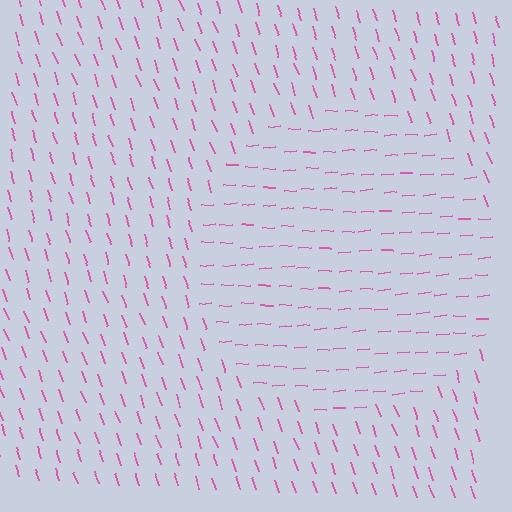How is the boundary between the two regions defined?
The boundary is defined purely by a change in line orientation (approximately 77 degrees difference). All lines are the same color and thickness.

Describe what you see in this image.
The image is filled with small pink line segments. A circle region in the image has lines oriented differently from the surrounding lines, creating a visible texture boundary.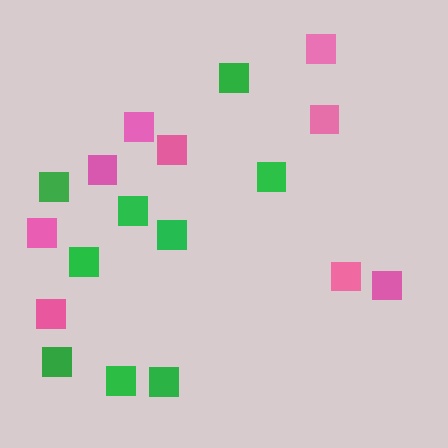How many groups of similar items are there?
There are 2 groups: one group of pink squares (9) and one group of green squares (9).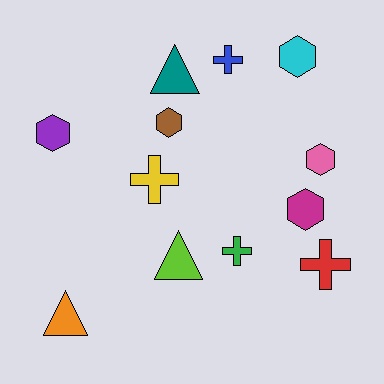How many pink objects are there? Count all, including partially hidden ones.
There is 1 pink object.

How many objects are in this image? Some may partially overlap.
There are 12 objects.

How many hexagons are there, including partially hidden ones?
There are 5 hexagons.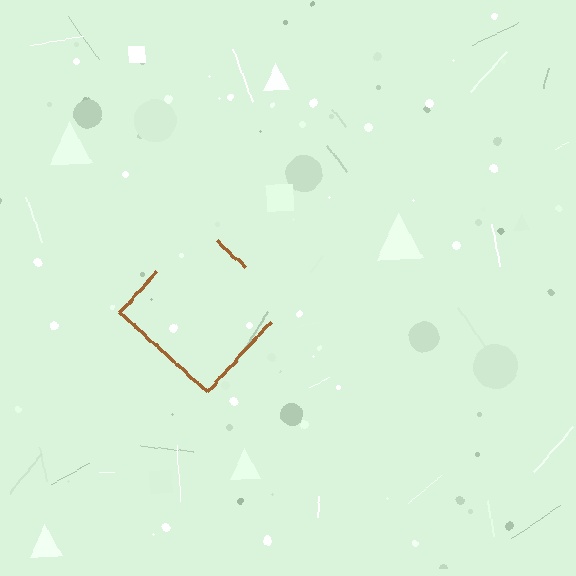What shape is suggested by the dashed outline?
The dashed outline suggests a diamond.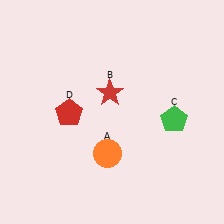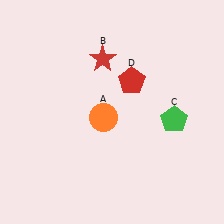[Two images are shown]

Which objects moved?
The objects that moved are: the orange circle (A), the red star (B), the red pentagon (D).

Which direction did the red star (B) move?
The red star (B) moved up.